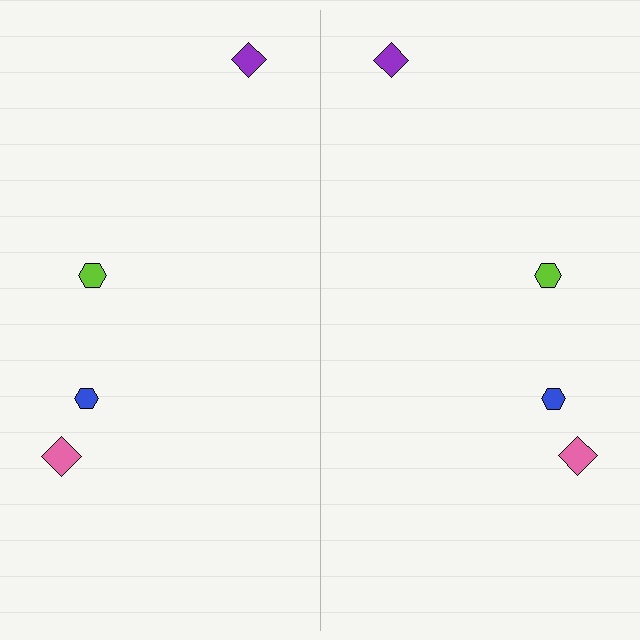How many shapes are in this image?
There are 8 shapes in this image.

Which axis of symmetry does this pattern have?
The pattern has a vertical axis of symmetry running through the center of the image.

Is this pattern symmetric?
Yes, this pattern has bilateral (reflection) symmetry.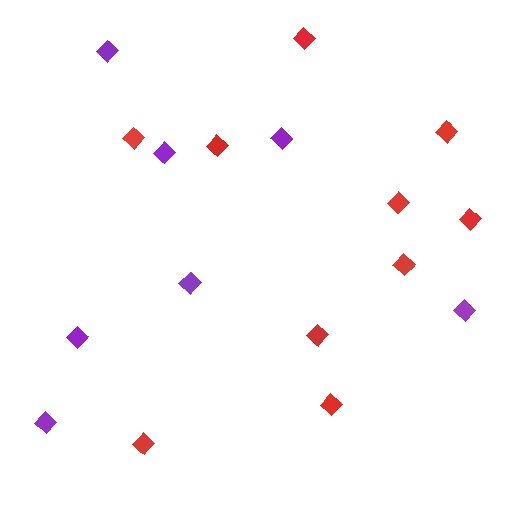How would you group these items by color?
There are 2 groups: one group of purple diamonds (7) and one group of red diamonds (10).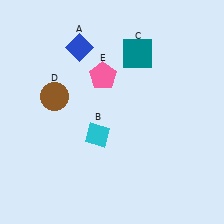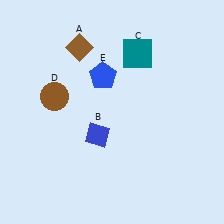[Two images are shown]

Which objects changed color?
A changed from blue to brown. B changed from cyan to blue. E changed from pink to blue.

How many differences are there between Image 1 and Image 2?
There are 3 differences between the two images.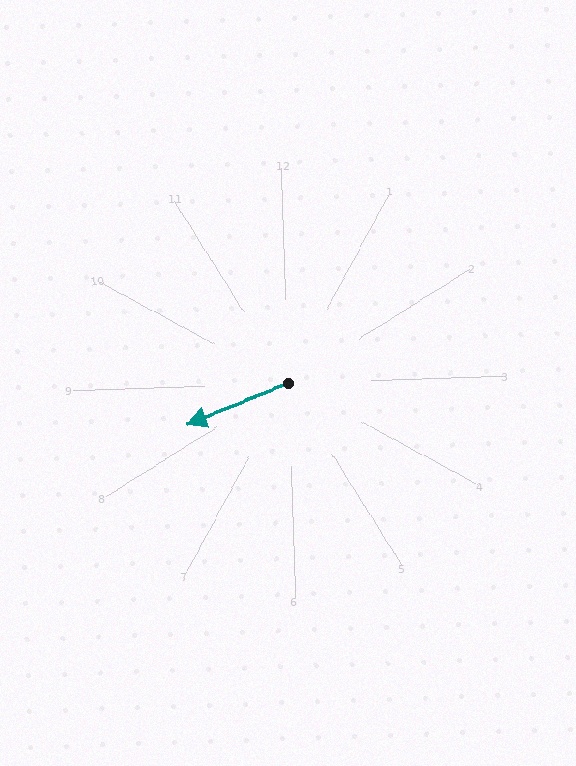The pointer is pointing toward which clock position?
Roughly 8 o'clock.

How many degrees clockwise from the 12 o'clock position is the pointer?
Approximately 249 degrees.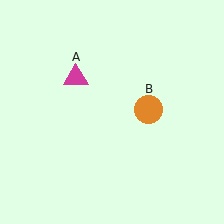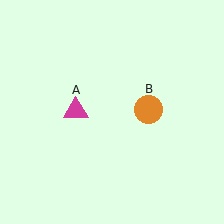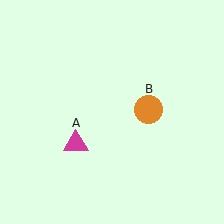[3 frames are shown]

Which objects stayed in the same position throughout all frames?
Orange circle (object B) remained stationary.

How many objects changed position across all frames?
1 object changed position: magenta triangle (object A).